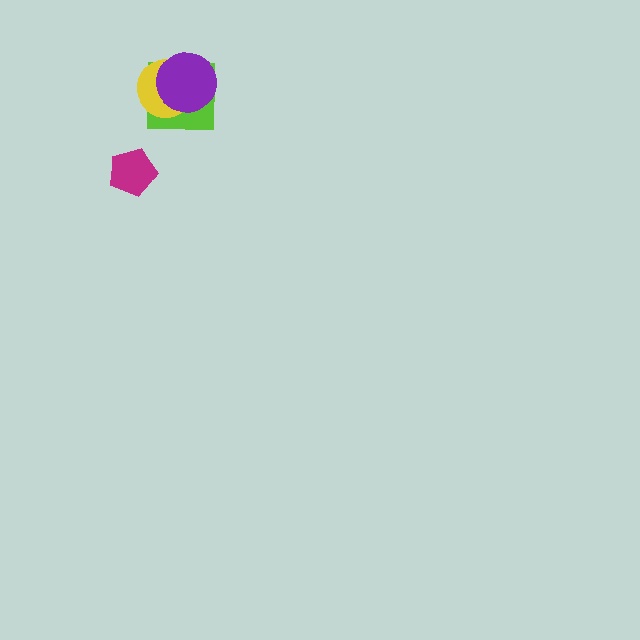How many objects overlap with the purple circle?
2 objects overlap with the purple circle.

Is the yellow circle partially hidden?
Yes, it is partially covered by another shape.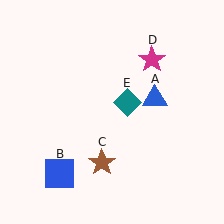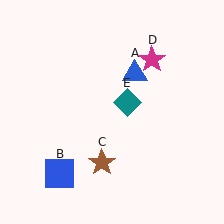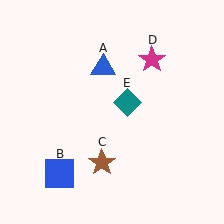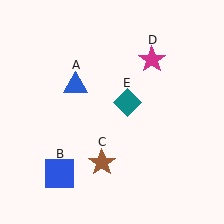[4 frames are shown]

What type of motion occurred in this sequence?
The blue triangle (object A) rotated counterclockwise around the center of the scene.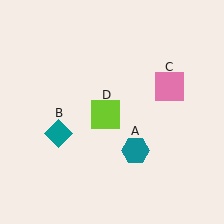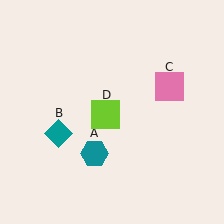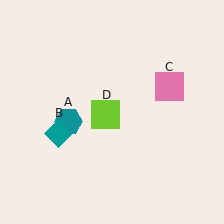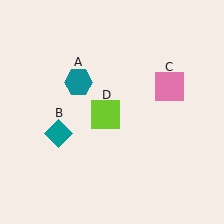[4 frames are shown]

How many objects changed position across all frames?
1 object changed position: teal hexagon (object A).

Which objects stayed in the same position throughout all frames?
Teal diamond (object B) and pink square (object C) and lime square (object D) remained stationary.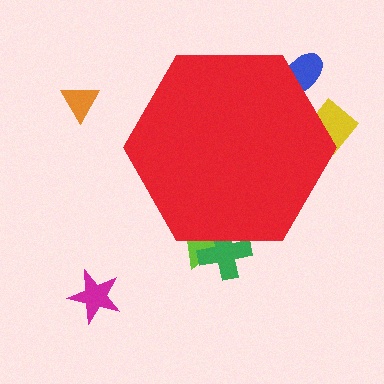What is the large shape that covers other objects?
A red hexagon.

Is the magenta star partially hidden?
No, the magenta star is fully visible.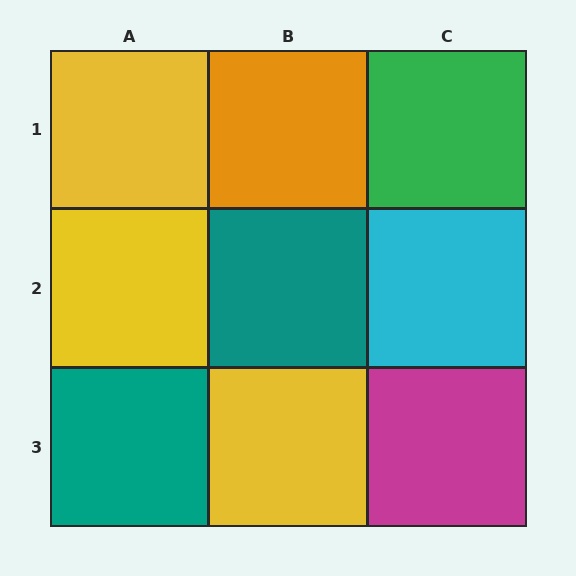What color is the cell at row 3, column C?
Magenta.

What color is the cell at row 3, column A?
Teal.